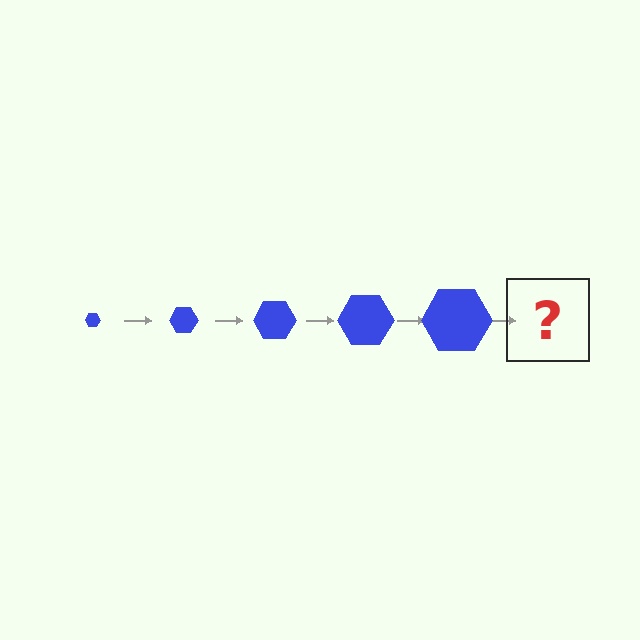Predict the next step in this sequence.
The next step is a blue hexagon, larger than the previous one.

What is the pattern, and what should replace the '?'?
The pattern is that the hexagon gets progressively larger each step. The '?' should be a blue hexagon, larger than the previous one.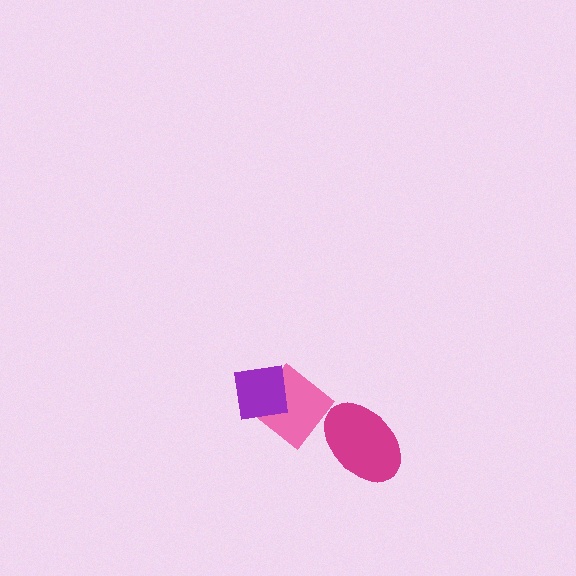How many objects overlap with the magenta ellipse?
1 object overlaps with the magenta ellipse.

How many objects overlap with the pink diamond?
2 objects overlap with the pink diamond.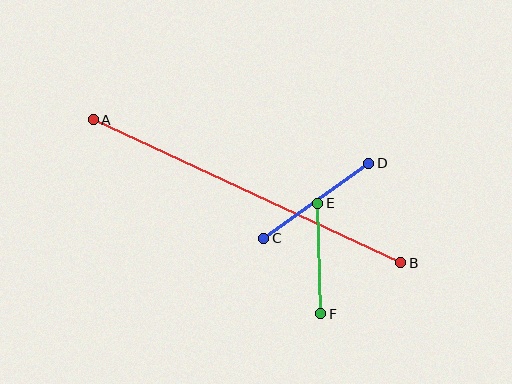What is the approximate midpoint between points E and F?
The midpoint is at approximately (319, 259) pixels.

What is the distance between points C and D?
The distance is approximately 129 pixels.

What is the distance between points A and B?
The distance is approximately 339 pixels.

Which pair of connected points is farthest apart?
Points A and B are farthest apart.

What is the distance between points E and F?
The distance is approximately 110 pixels.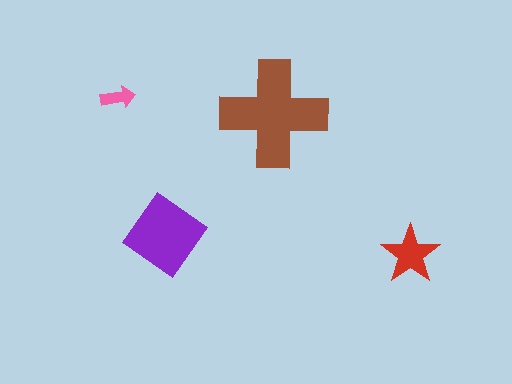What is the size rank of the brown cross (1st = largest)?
1st.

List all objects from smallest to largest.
The pink arrow, the red star, the purple diamond, the brown cross.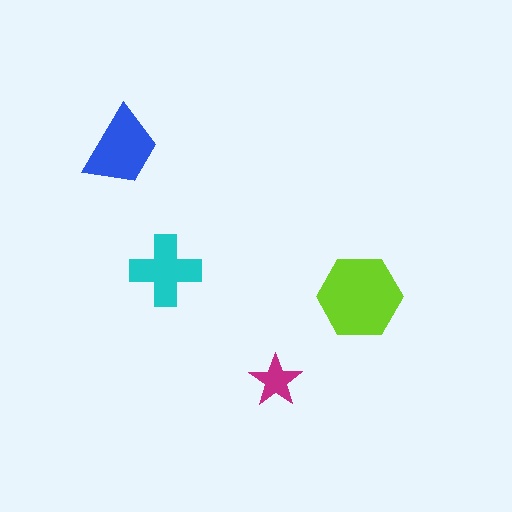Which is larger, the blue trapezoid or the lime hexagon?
The lime hexagon.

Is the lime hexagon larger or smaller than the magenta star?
Larger.